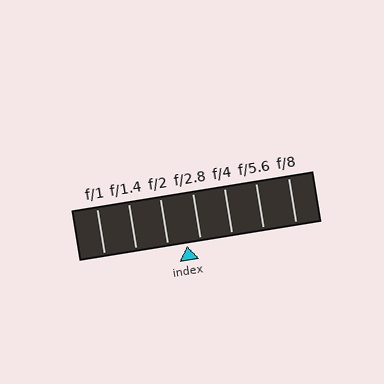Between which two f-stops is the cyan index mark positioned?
The index mark is between f/2 and f/2.8.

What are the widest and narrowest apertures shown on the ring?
The widest aperture shown is f/1 and the narrowest is f/8.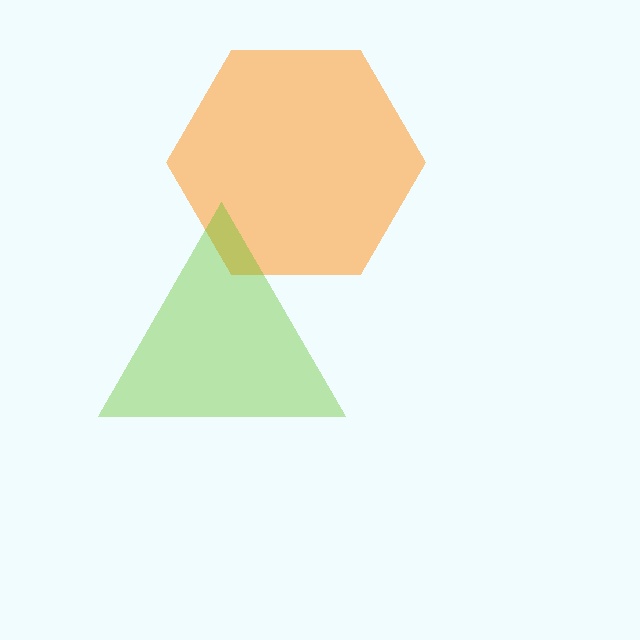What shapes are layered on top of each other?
The layered shapes are: an orange hexagon, a lime triangle.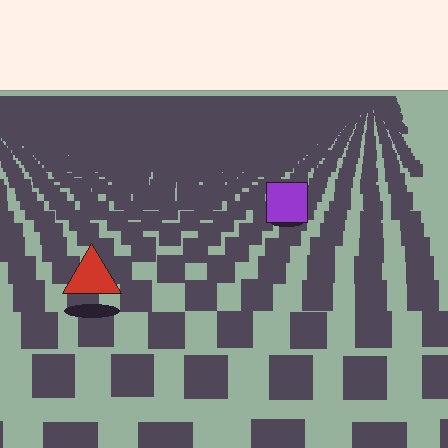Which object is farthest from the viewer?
The purple square is farthest from the viewer. It appears smaller and the ground texture around it is denser.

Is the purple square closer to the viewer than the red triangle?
No. The red triangle is closer — you can tell from the texture gradient: the ground texture is coarser near it.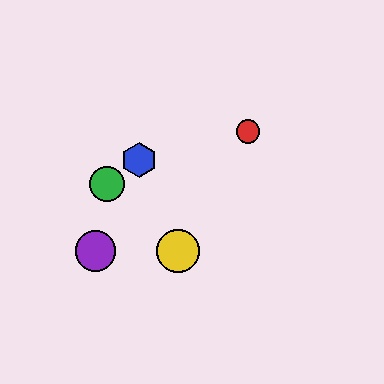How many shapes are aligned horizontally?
2 shapes (the yellow circle, the purple circle) are aligned horizontally.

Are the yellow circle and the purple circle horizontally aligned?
Yes, both are at y≈251.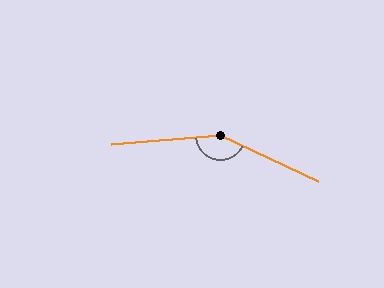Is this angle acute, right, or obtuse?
It is obtuse.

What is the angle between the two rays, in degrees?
Approximately 150 degrees.